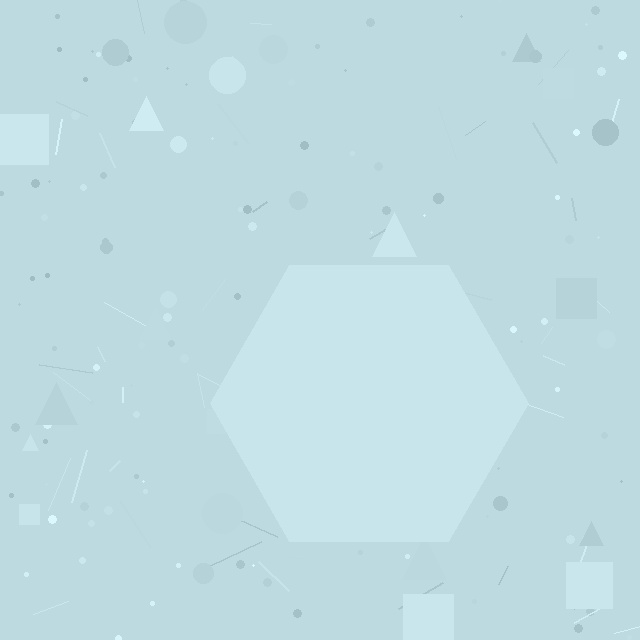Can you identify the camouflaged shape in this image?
The camouflaged shape is a hexagon.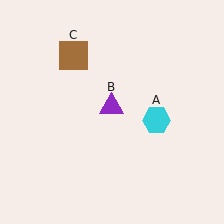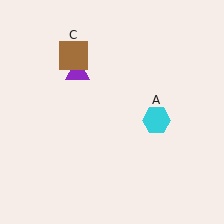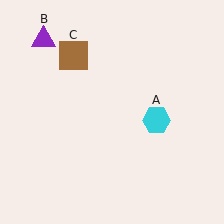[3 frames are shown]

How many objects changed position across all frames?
1 object changed position: purple triangle (object B).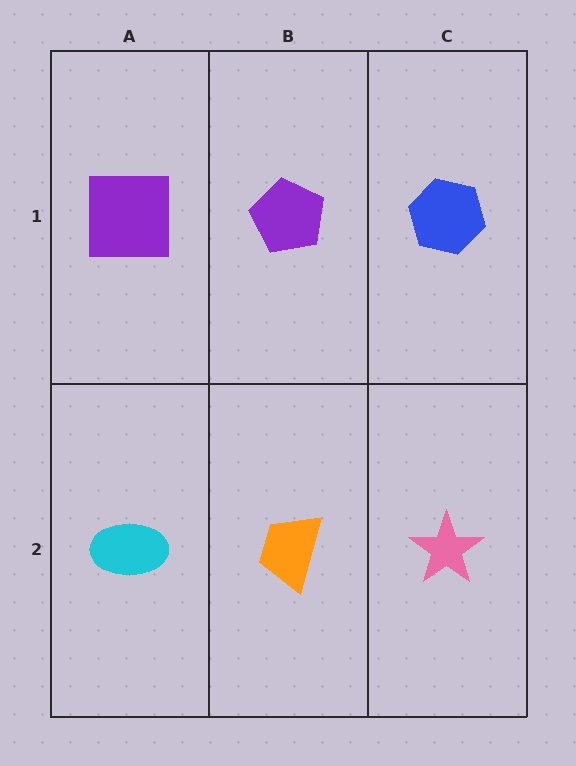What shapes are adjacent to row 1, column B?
An orange trapezoid (row 2, column B), a purple square (row 1, column A), a blue hexagon (row 1, column C).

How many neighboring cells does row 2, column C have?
2.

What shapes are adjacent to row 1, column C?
A pink star (row 2, column C), a purple pentagon (row 1, column B).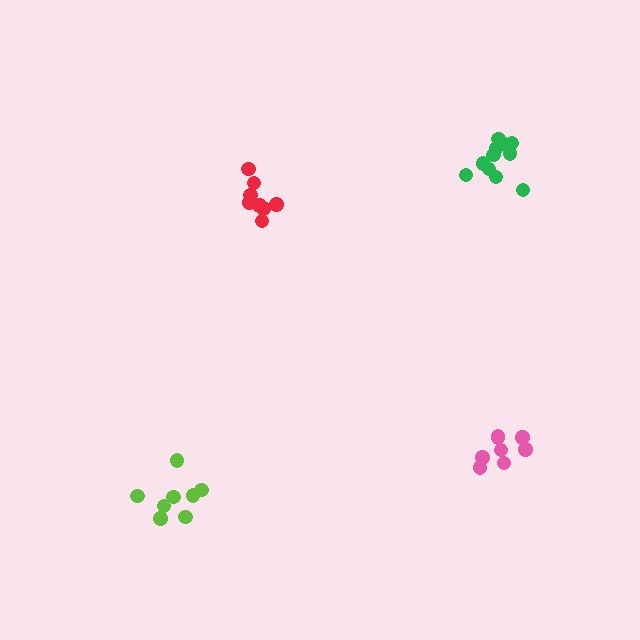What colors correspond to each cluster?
The clusters are colored: lime, green, red, pink.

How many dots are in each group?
Group 1: 8 dots, Group 2: 12 dots, Group 3: 8 dots, Group 4: 8 dots (36 total).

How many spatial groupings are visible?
There are 4 spatial groupings.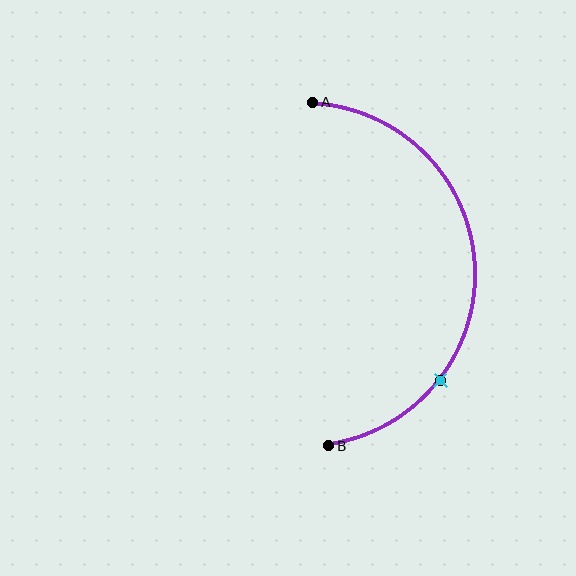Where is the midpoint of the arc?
The arc midpoint is the point on the curve farthest from the straight line joining A and B. It sits to the right of that line.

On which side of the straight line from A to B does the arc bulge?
The arc bulges to the right of the straight line connecting A and B.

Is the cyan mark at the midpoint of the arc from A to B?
No. The cyan mark lies on the arc but is closer to endpoint B. The arc midpoint would be at the point on the curve equidistant along the arc from both A and B.